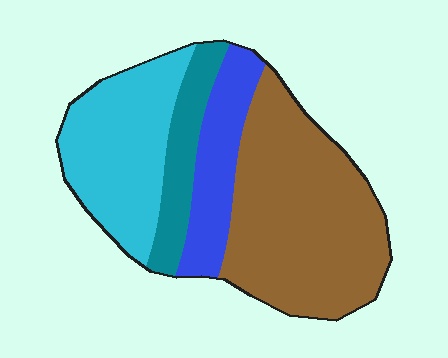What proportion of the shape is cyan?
Cyan covers 27% of the shape.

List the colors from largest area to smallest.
From largest to smallest: brown, cyan, blue, teal.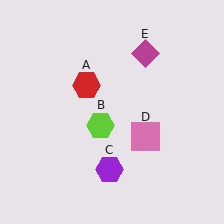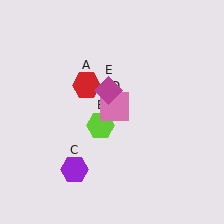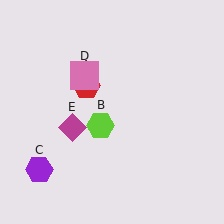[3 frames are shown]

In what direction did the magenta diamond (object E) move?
The magenta diamond (object E) moved down and to the left.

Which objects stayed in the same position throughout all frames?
Red hexagon (object A) and lime hexagon (object B) remained stationary.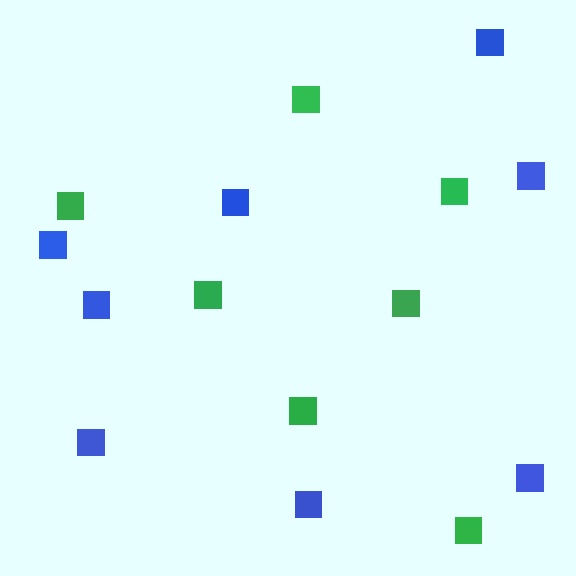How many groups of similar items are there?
There are 2 groups: one group of green squares (7) and one group of blue squares (8).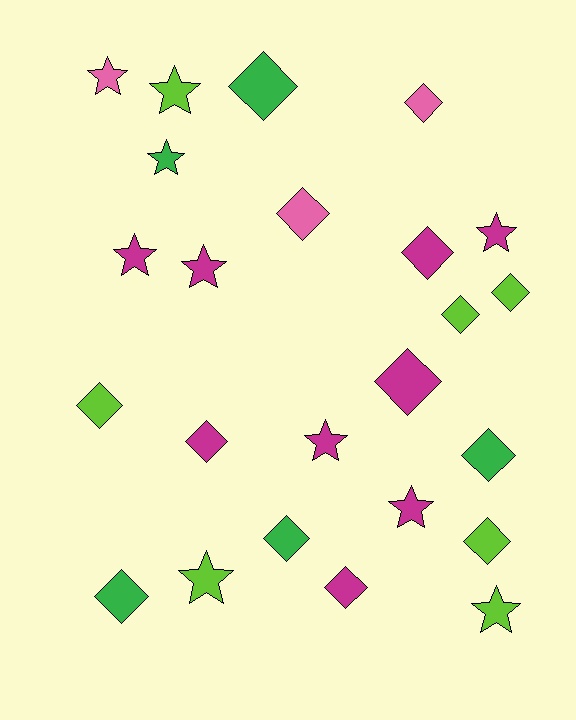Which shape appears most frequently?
Diamond, with 14 objects.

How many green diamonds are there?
There are 4 green diamonds.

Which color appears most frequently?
Magenta, with 9 objects.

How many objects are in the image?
There are 24 objects.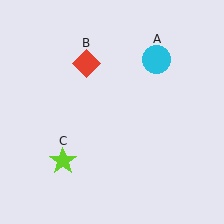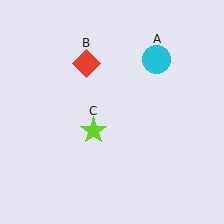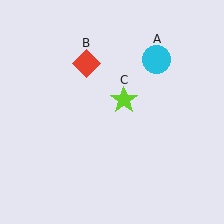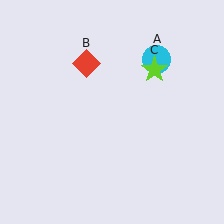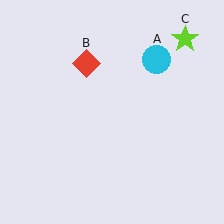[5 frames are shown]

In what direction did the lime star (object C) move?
The lime star (object C) moved up and to the right.